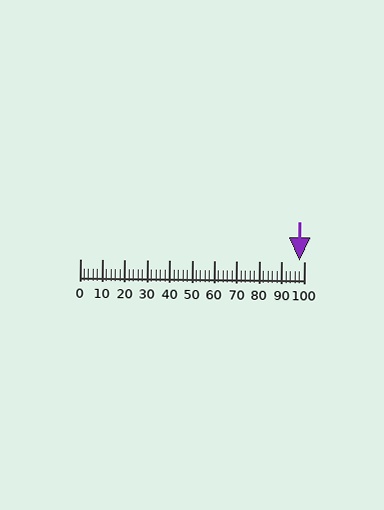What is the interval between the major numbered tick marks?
The major tick marks are spaced 10 units apart.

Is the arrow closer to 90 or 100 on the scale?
The arrow is closer to 100.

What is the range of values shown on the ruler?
The ruler shows values from 0 to 100.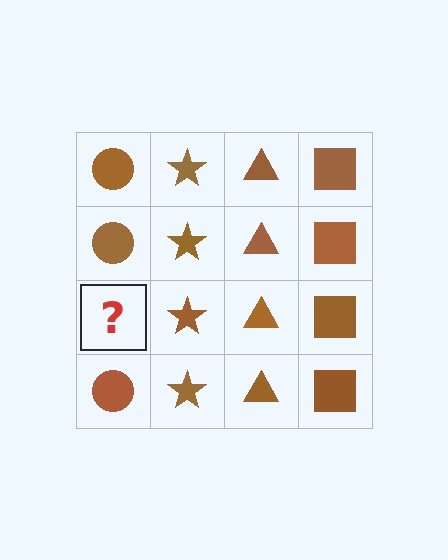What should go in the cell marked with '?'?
The missing cell should contain a brown circle.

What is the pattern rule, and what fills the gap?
The rule is that each column has a consistent shape. The gap should be filled with a brown circle.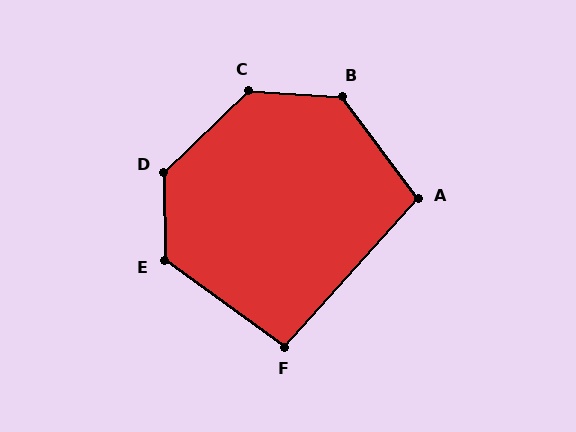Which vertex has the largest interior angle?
D, at approximately 134 degrees.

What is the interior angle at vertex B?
Approximately 130 degrees (obtuse).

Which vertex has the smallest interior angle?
F, at approximately 96 degrees.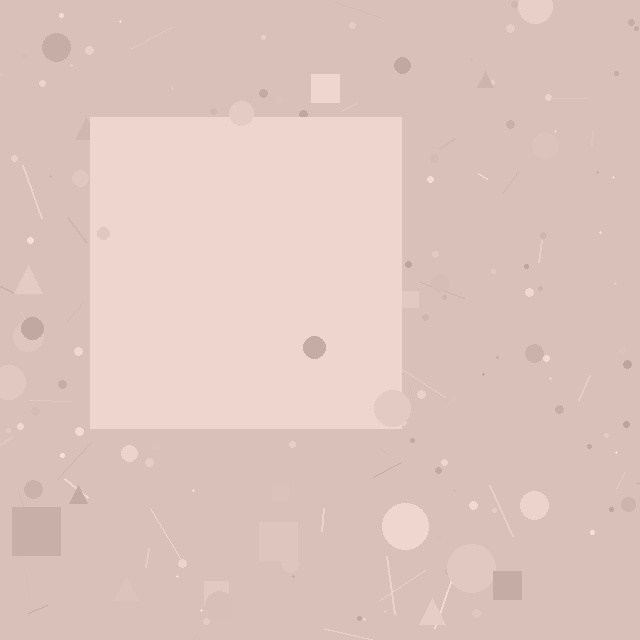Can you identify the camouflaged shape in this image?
The camouflaged shape is a square.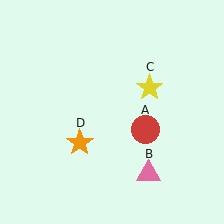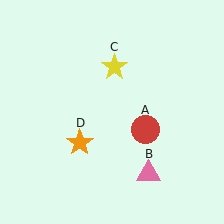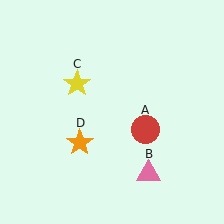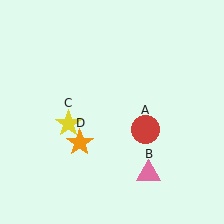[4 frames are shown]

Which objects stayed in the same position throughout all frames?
Red circle (object A) and pink triangle (object B) and orange star (object D) remained stationary.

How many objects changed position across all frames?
1 object changed position: yellow star (object C).